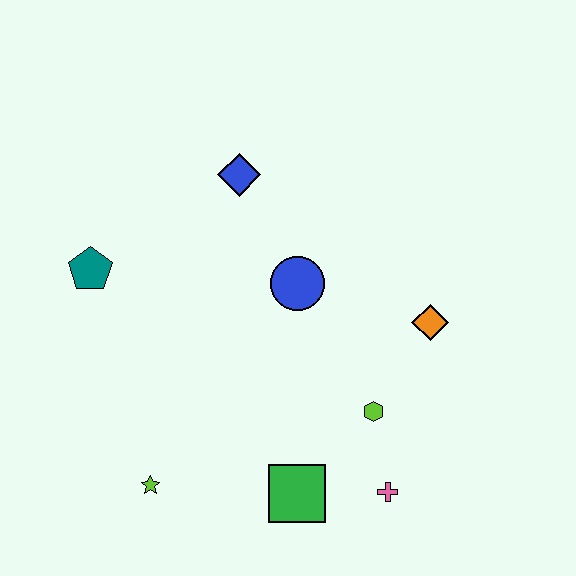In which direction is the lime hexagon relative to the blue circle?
The lime hexagon is below the blue circle.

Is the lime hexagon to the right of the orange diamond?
No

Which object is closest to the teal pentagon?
The blue diamond is closest to the teal pentagon.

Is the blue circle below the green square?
No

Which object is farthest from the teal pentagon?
The pink cross is farthest from the teal pentagon.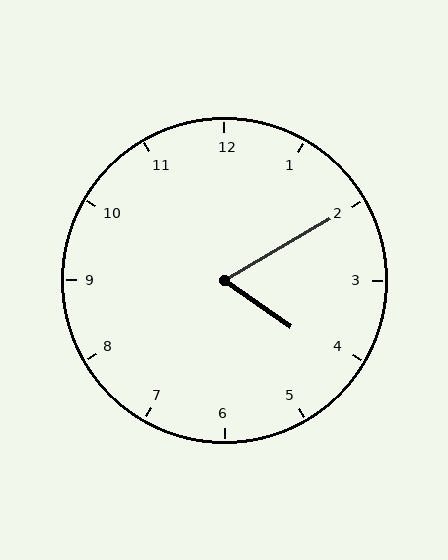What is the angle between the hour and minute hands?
Approximately 65 degrees.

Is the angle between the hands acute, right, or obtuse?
It is acute.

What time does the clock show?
4:10.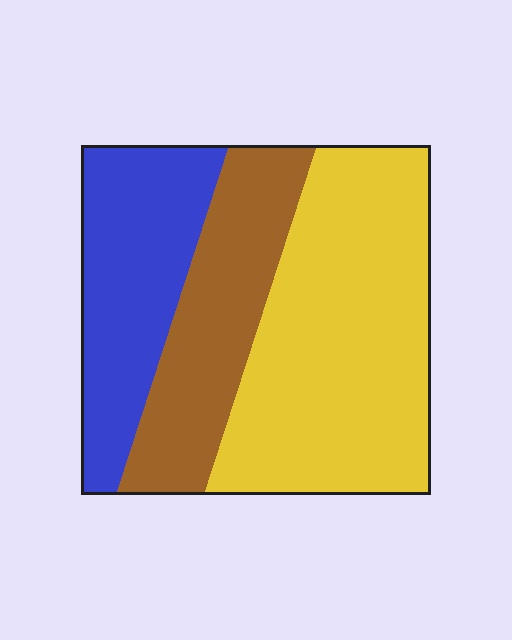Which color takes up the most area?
Yellow, at roughly 50%.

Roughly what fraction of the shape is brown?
Brown takes up about one quarter (1/4) of the shape.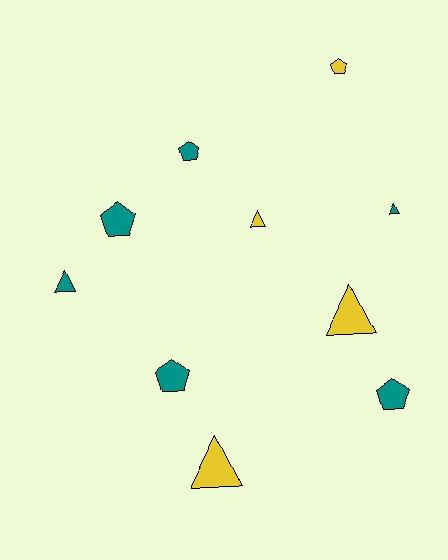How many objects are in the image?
There are 10 objects.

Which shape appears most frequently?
Pentagon, with 5 objects.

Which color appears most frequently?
Teal, with 6 objects.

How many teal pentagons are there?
There are 4 teal pentagons.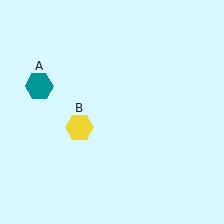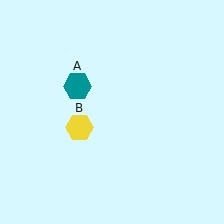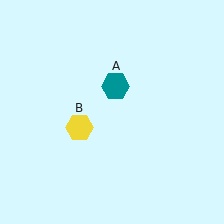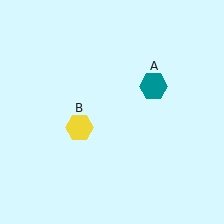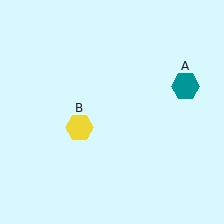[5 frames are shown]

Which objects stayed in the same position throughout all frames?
Yellow hexagon (object B) remained stationary.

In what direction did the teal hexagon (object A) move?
The teal hexagon (object A) moved right.